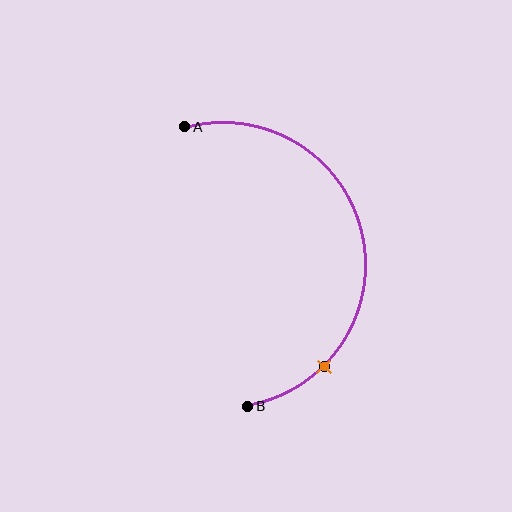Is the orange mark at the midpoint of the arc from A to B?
No. The orange mark lies on the arc but is closer to endpoint B. The arc midpoint would be at the point on the curve equidistant along the arc from both A and B.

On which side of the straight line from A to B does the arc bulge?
The arc bulges to the right of the straight line connecting A and B.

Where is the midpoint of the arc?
The arc midpoint is the point on the curve farthest from the straight line joining A and B. It sits to the right of that line.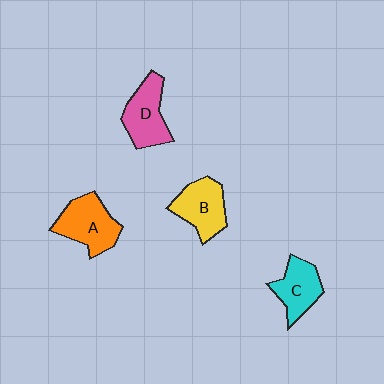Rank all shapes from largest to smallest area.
From largest to smallest: A (orange), D (pink), B (yellow), C (cyan).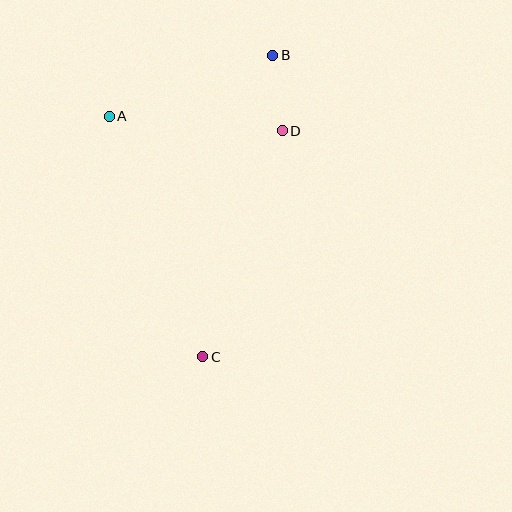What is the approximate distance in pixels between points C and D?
The distance between C and D is approximately 239 pixels.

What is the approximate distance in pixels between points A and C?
The distance between A and C is approximately 258 pixels.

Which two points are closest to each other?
Points B and D are closest to each other.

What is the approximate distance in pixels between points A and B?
The distance between A and B is approximately 174 pixels.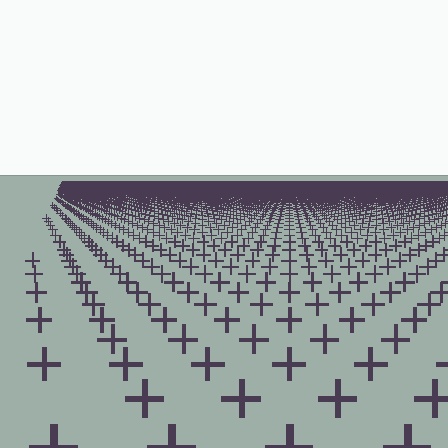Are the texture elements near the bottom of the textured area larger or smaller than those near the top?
Larger. Near the bottom, elements are closer to the viewer and appear at a bigger on-screen size.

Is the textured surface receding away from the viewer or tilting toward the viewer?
The surface is receding away from the viewer. Texture elements get smaller and denser toward the top.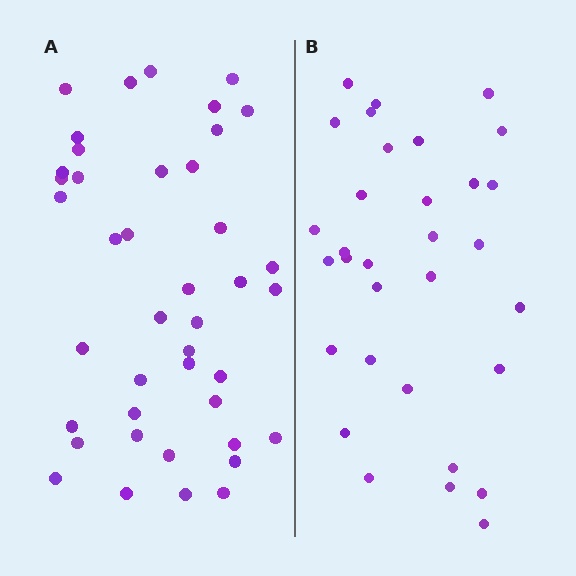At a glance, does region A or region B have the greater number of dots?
Region A (the left region) has more dots.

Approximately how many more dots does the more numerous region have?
Region A has roughly 10 or so more dots than region B.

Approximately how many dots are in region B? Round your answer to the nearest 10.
About 30 dots. (The exact count is 32, which rounds to 30.)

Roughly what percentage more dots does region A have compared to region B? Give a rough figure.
About 30% more.